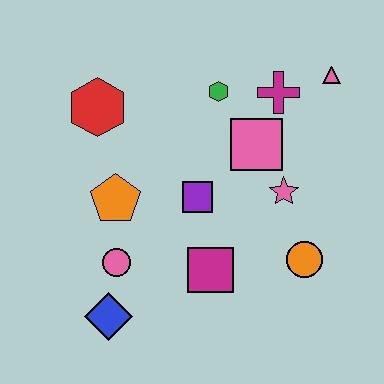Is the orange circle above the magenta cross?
No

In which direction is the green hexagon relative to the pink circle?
The green hexagon is above the pink circle.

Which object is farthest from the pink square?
The blue diamond is farthest from the pink square.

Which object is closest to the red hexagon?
The orange pentagon is closest to the red hexagon.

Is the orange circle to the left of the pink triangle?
Yes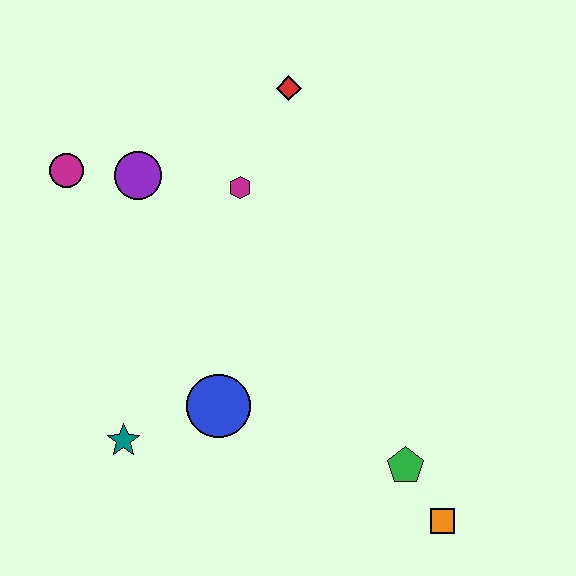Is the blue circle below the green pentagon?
No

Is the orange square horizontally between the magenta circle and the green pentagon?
No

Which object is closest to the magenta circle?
The purple circle is closest to the magenta circle.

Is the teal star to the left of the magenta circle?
No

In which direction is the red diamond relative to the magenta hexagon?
The red diamond is above the magenta hexagon.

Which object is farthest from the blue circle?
The red diamond is farthest from the blue circle.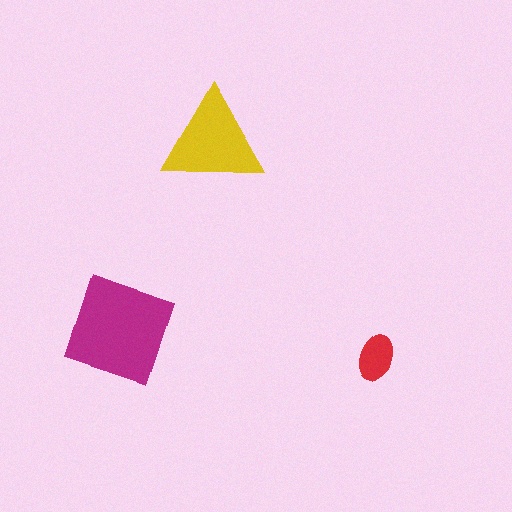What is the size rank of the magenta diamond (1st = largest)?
1st.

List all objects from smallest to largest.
The red ellipse, the yellow triangle, the magenta diamond.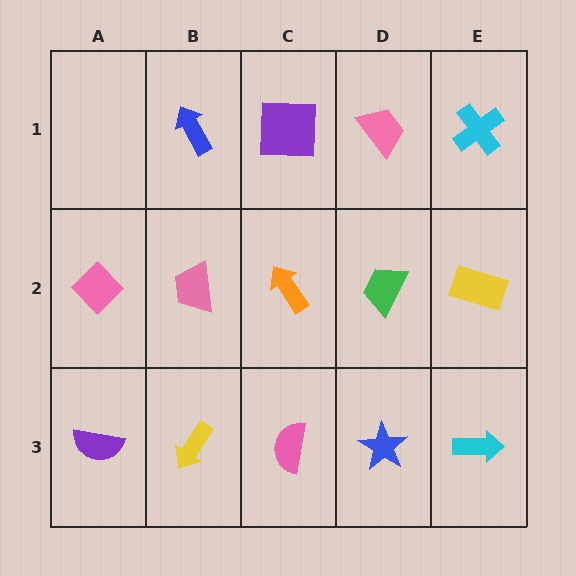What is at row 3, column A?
A purple semicircle.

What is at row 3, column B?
A yellow arrow.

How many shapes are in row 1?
4 shapes.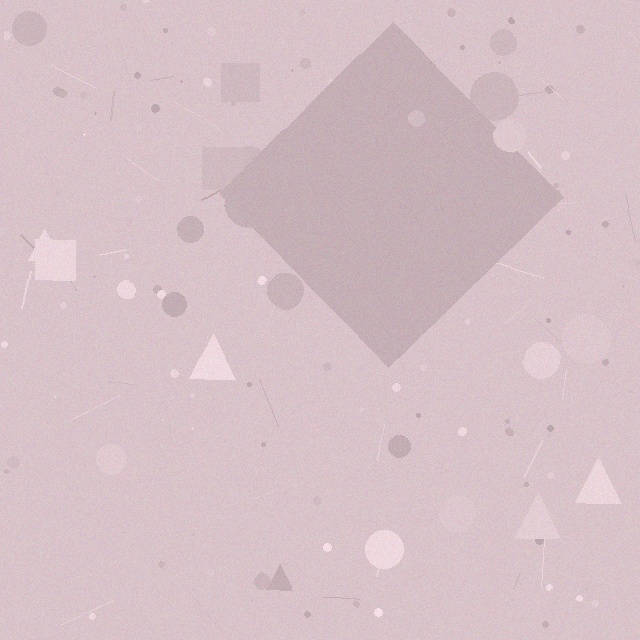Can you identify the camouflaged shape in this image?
The camouflaged shape is a diamond.